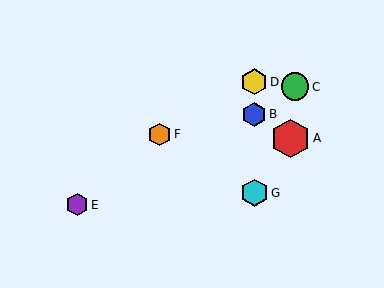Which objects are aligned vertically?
Objects B, D, G are aligned vertically.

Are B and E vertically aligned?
No, B is at x≈254 and E is at x≈77.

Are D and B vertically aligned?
Yes, both are at x≈254.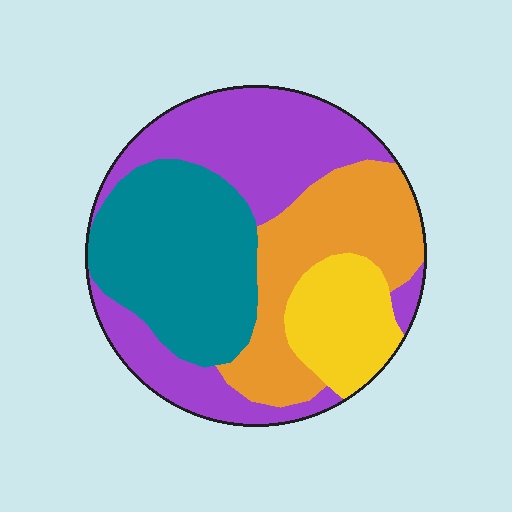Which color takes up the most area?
Purple, at roughly 35%.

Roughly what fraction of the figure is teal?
Teal takes up about one quarter (1/4) of the figure.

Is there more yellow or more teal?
Teal.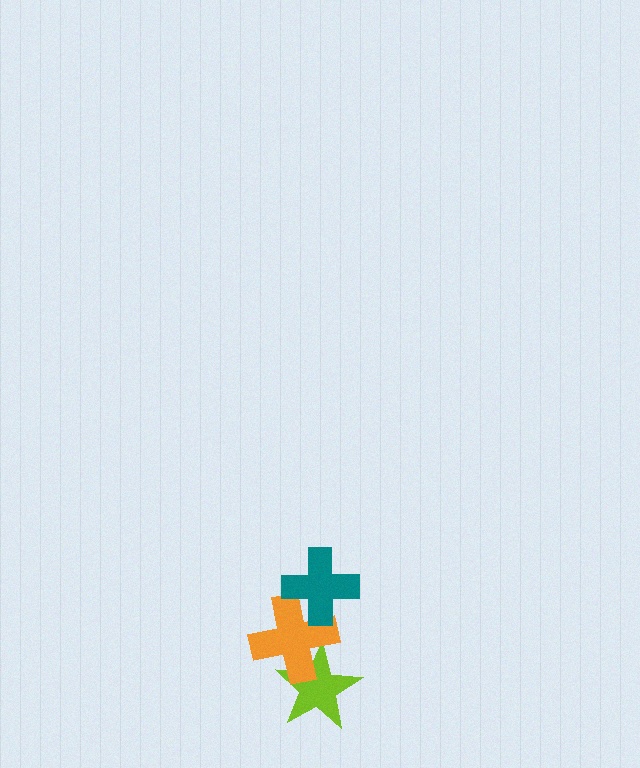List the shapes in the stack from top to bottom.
From top to bottom: the teal cross, the orange cross, the lime star.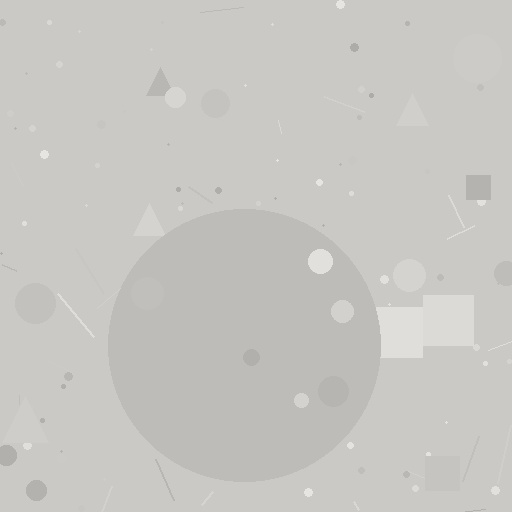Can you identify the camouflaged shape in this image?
The camouflaged shape is a circle.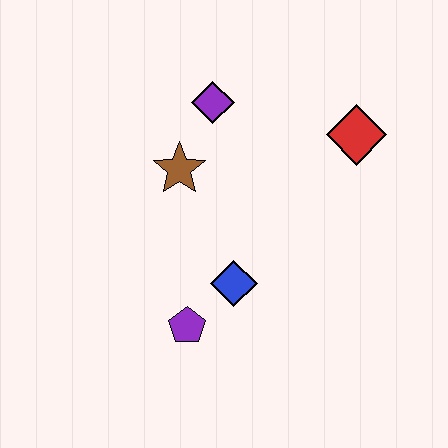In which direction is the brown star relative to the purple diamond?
The brown star is below the purple diamond.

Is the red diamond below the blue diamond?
No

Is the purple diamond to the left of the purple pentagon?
No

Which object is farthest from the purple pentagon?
The red diamond is farthest from the purple pentagon.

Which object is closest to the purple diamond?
The brown star is closest to the purple diamond.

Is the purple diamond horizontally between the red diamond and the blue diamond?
No